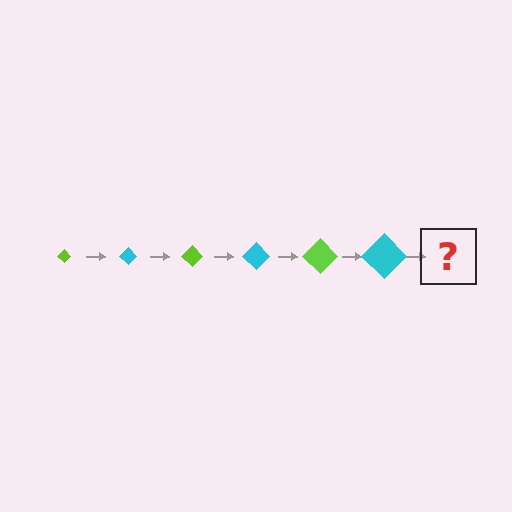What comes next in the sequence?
The next element should be a lime diamond, larger than the previous one.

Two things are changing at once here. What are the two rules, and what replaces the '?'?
The two rules are that the diamond grows larger each step and the color cycles through lime and cyan. The '?' should be a lime diamond, larger than the previous one.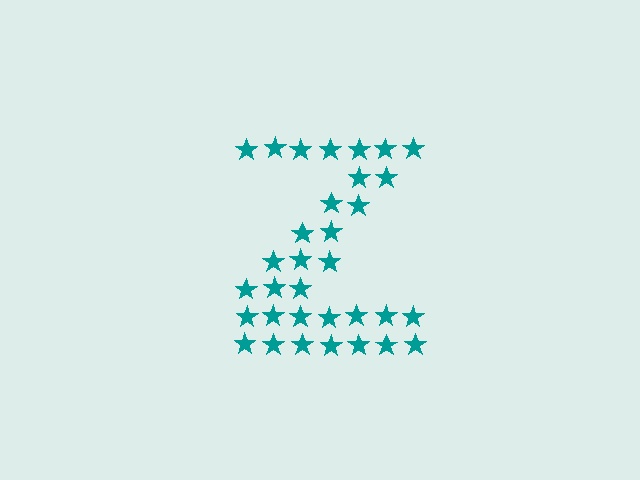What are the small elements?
The small elements are stars.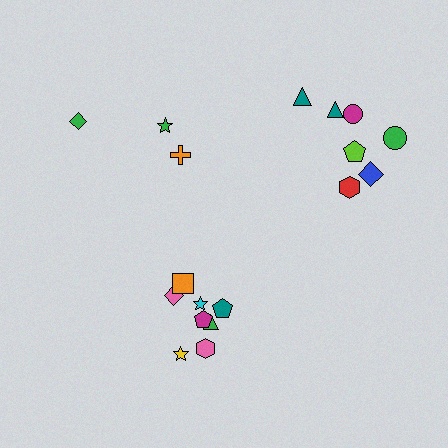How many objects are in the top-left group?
There are 3 objects.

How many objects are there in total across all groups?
There are 18 objects.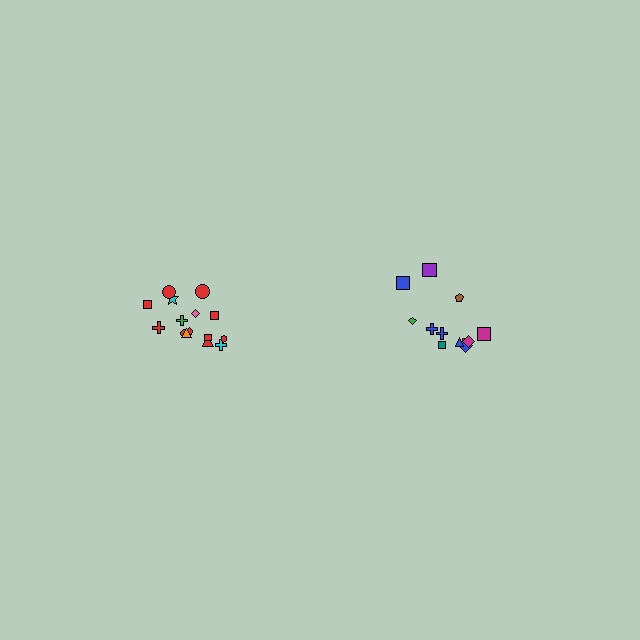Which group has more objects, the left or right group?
The left group.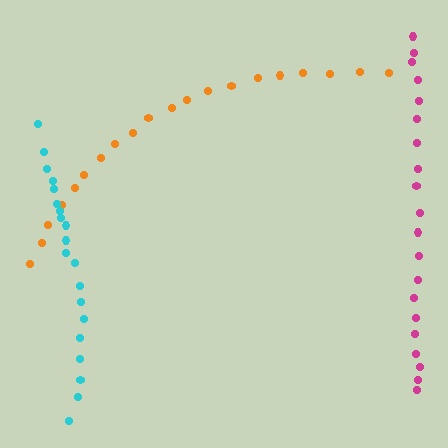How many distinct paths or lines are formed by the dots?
There are 3 distinct paths.